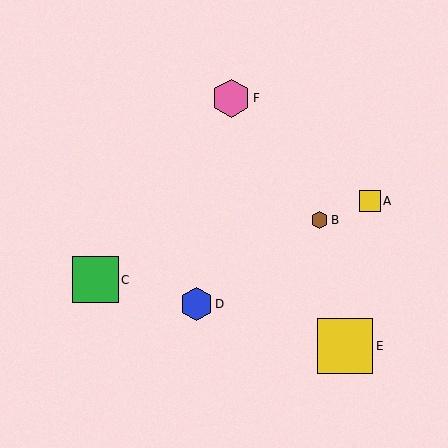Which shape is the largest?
The yellow square (labeled E) is the largest.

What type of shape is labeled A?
Shape A is a yellow square.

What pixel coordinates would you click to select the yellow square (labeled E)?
Click at (345, 346) to select the yellow square E.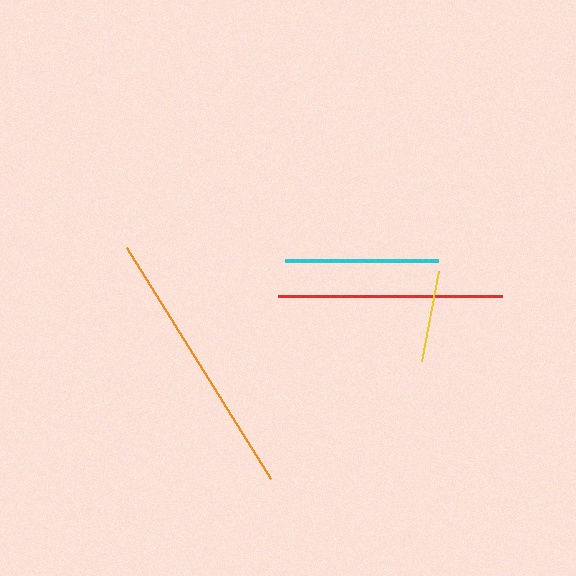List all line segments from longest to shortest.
From longest to shortest: orange, red, cyan, yellow.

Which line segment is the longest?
The orange line is the longest at approximately 272 pixels.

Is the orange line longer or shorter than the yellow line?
The orange line is longer than the yellow line.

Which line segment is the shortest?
The yellow line is the shortest at approximately 92 pixels.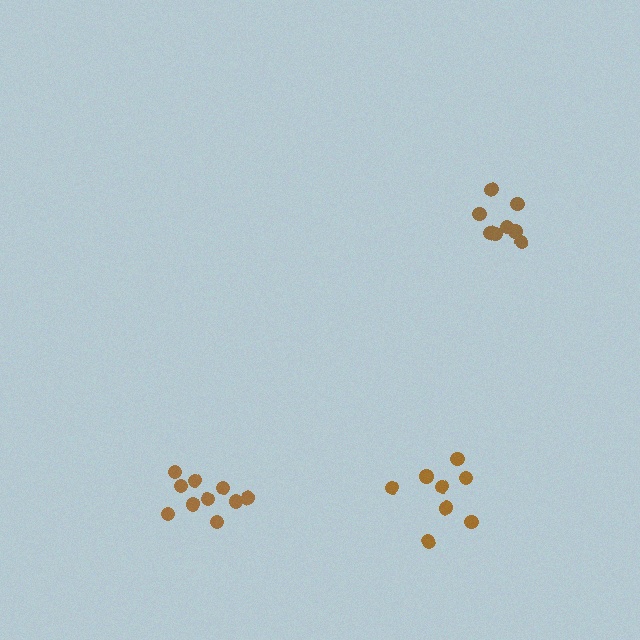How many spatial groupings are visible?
There are 3 spatial groupings.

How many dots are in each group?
Group 1: 9 dots, Group 2: 8 dots, Group 3: 10 dots (27 total).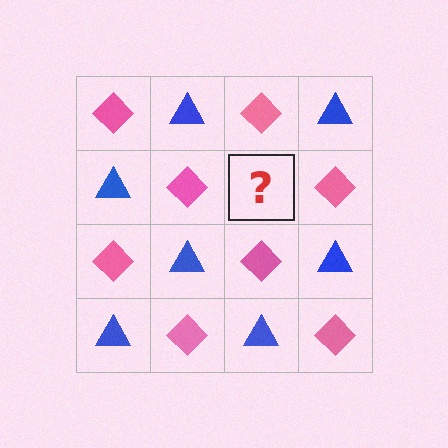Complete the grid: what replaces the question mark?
The question mark should be replaced with a blue triangle.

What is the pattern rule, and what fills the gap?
The rule is that it alternates pink diamond and blue triangle in a checkerboard pattern. The gap should be filled with a blue triangle.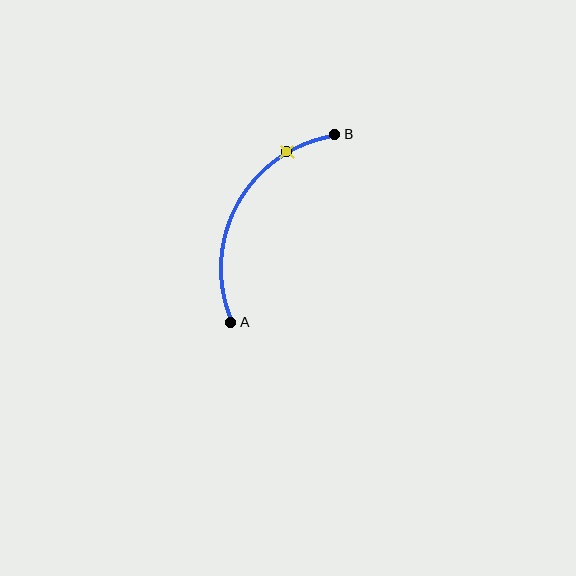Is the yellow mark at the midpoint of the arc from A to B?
No. The yellow mark lies on the arc but is closer to endpoint B. The arc midpoint would be at the point on the curve equidistant along the arc from both A and B.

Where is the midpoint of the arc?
The arc midpoint is the point on the curve farthest from the straight line joining A and B. It sits to the left of that line.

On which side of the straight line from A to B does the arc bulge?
The arc bulges to the left of the straight line connecting A and B.